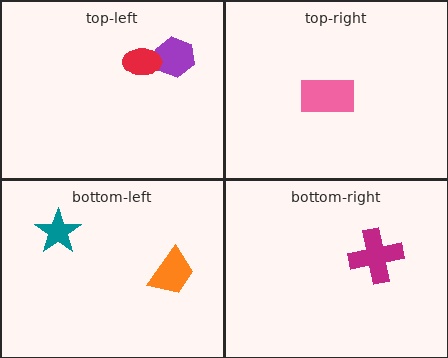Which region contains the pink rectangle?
The top-right region.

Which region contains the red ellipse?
The top-left region.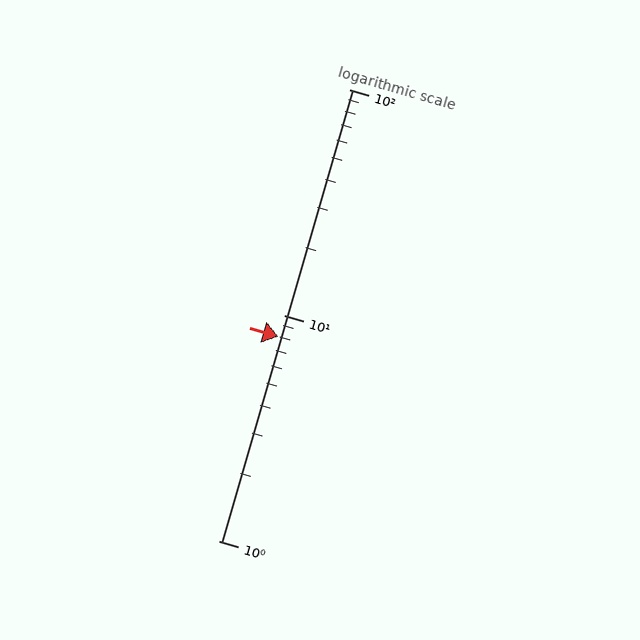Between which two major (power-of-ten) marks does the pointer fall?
The pointer is between 1 and 10.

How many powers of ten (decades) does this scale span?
The scale spans 2 decades, from 1 to 100.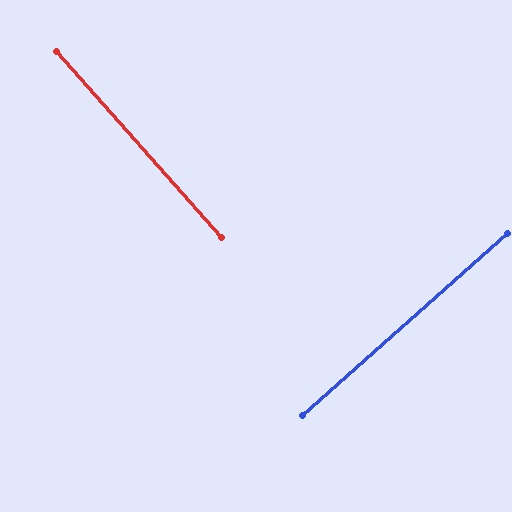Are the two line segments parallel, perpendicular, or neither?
Perpendicular — they meet at approximately 90°.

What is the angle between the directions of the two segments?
Approximately 90 degrees.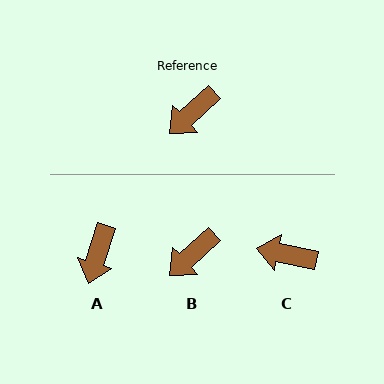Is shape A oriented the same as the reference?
No, it is off by about 30 degrees.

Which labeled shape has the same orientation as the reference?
B.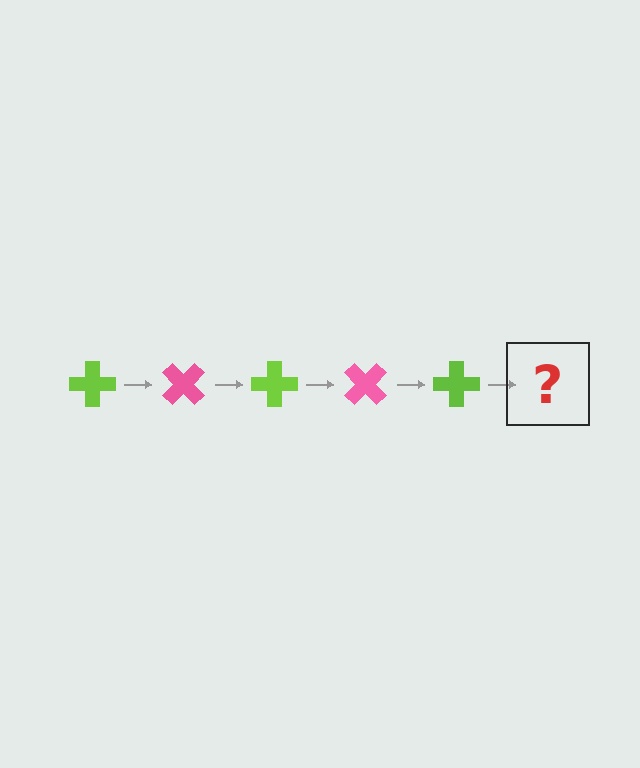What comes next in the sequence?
The next element should be a pink cross, rotated 225 degrees from the start.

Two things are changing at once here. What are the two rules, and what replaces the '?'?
The two rules are that it rotates 45 degrees each step and the color cycles through lime and pink. The '?' should be a pink cross, rotated 225 degrees from the start.